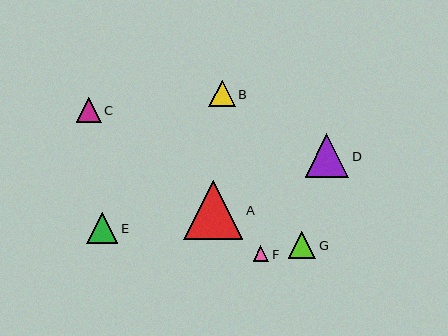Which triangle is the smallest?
Triangle F is the smallest with a size of approximately 16 pixels.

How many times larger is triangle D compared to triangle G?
Triangle D is approximately 1.6 times the size of triangle G.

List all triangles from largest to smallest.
From largest to smallest: A, D, E, G, B, C, F.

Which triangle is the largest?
Triangle A is the largest with a size of approximately 59 pixels.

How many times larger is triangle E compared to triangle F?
Triangle E is approximately 2.0 times the size of triangle F.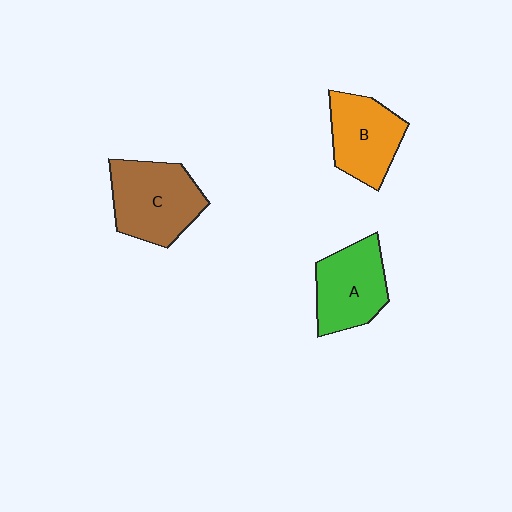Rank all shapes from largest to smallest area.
From largest to smallest: C (brown), A (green), B (orange).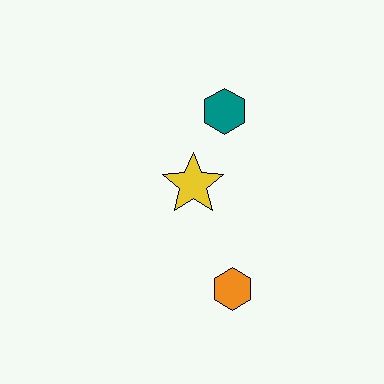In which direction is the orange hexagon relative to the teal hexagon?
The orange hexagon is below the teal hexagon.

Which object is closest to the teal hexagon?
The yellow star is closest to the teal hexagon.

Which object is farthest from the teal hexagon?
The orange hexagon is farthest from the teal hexagon.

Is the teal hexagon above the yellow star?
Yes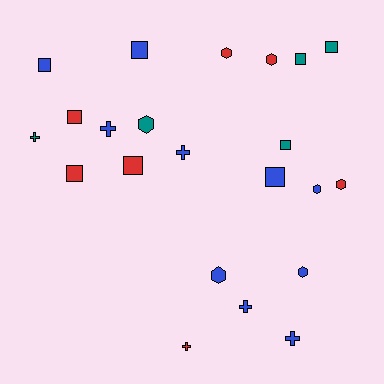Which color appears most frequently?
Blue, with 10 objects.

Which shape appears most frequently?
Square, with 9 objects.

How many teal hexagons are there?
There is 1 teal hexagon.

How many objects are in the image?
There are 22 objects.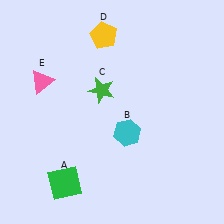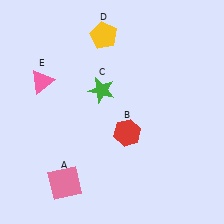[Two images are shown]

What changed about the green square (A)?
In Image 1, A is green. In Image 2, it changed to pink.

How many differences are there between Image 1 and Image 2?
There are 2 differences between the two images.